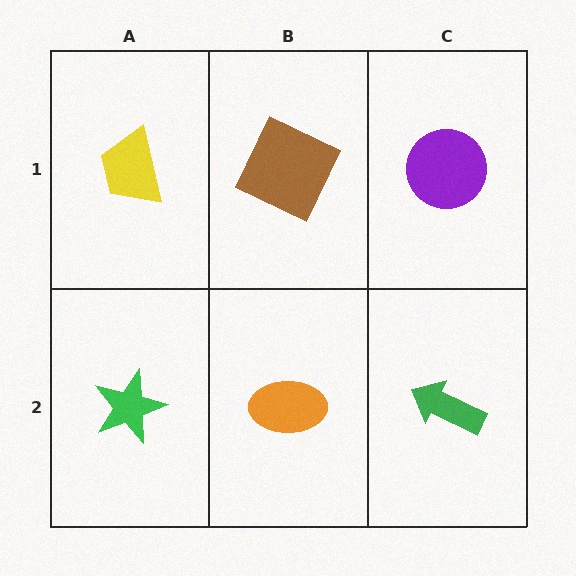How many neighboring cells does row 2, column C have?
2.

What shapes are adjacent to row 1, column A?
A green star (row 2, column A), a brown square (row 1, column B).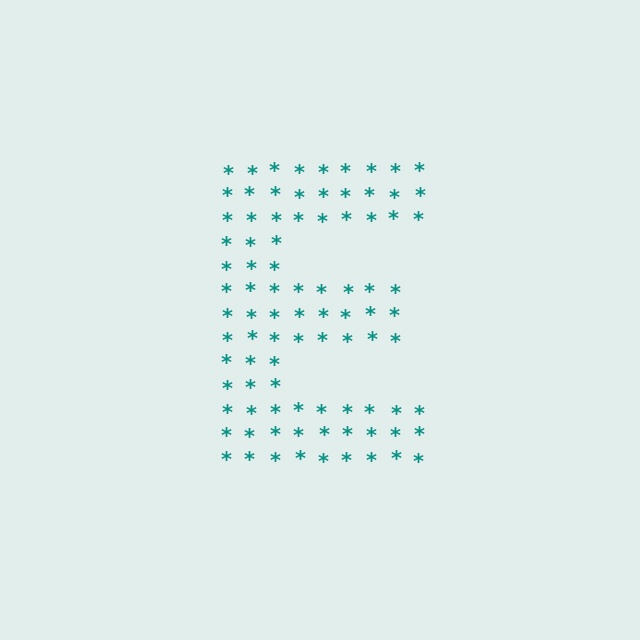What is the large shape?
The large shape is the letter E.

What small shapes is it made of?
It is made of small asterisks.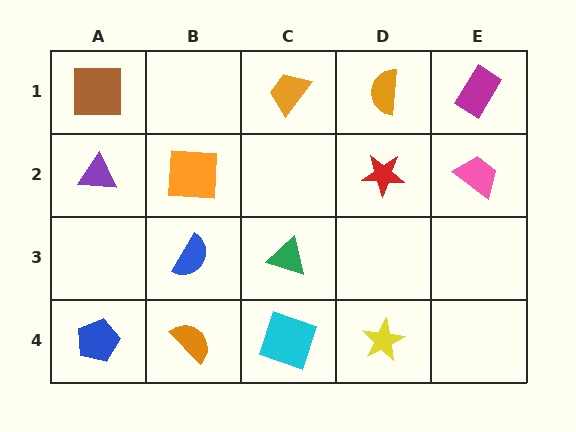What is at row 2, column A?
A purple triangle.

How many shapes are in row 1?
4 shapes.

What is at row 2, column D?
A red star.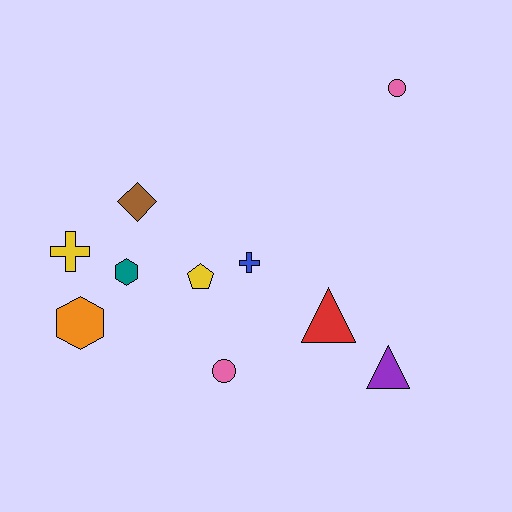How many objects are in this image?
There are 10 objects.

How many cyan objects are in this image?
There are no cyan objects.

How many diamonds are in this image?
There is 1 diamond.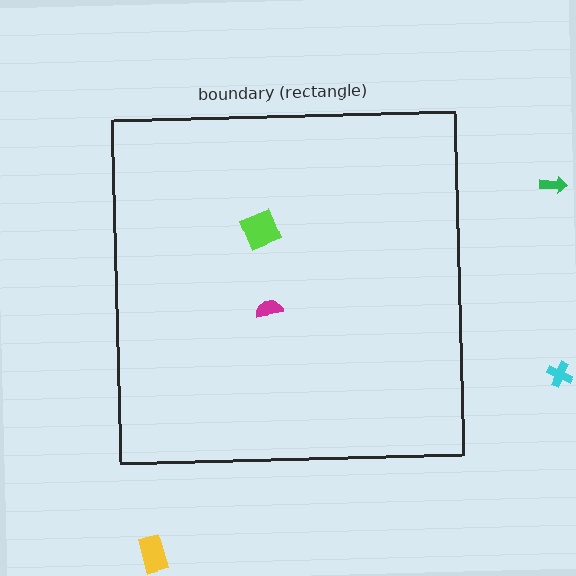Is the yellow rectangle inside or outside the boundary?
Outside.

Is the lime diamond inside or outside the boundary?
Inside.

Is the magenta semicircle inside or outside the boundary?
Inside.